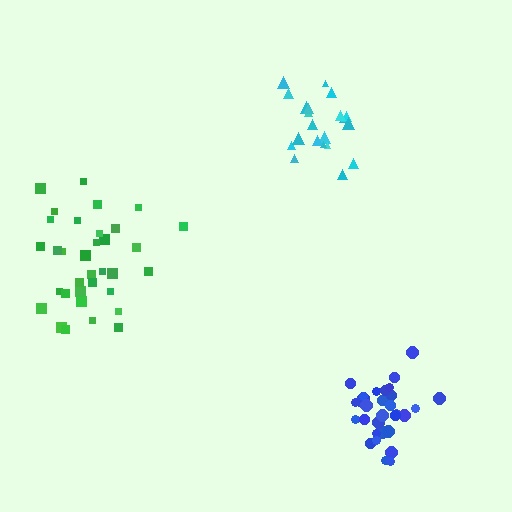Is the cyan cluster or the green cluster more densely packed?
Cyan.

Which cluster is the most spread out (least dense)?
Green.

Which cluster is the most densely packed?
Blue.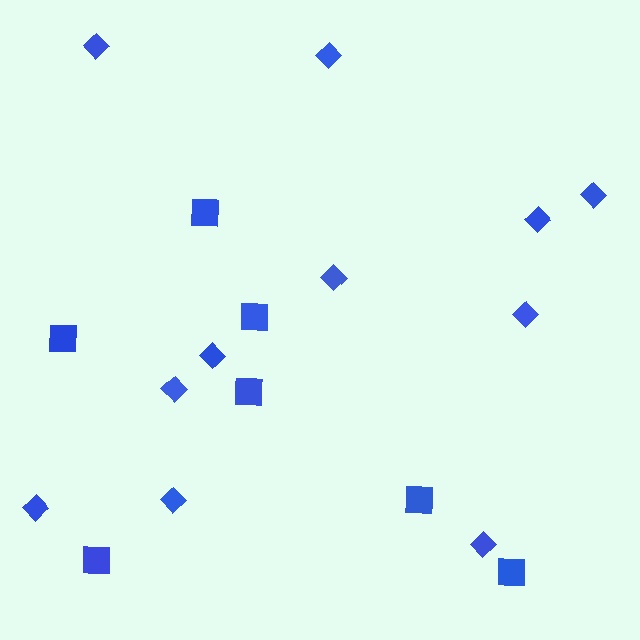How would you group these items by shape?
There are 2 groups: one group of diamonds (11) and one group of squares (7).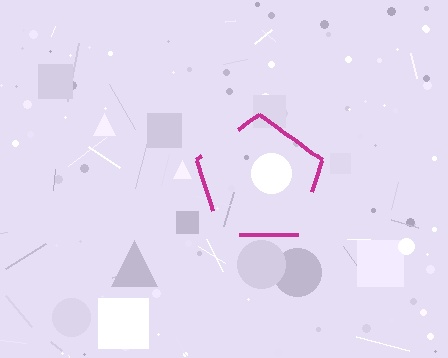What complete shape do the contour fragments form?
The contour fragments form a pentagon.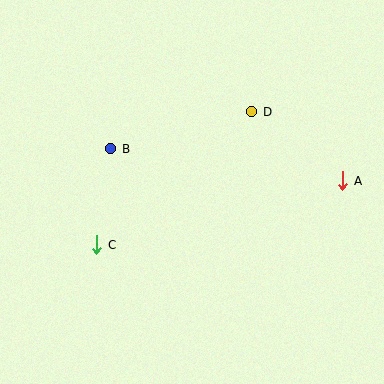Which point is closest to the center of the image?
Point B at (111, 149) is closest to the center.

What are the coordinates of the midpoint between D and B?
The midpoint between D and B is at (181, 130).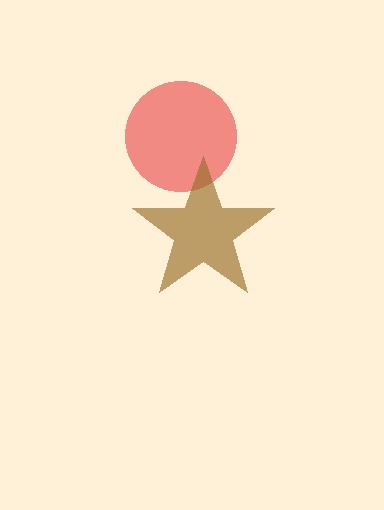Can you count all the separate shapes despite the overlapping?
Yes, there are 2 separate shapes.